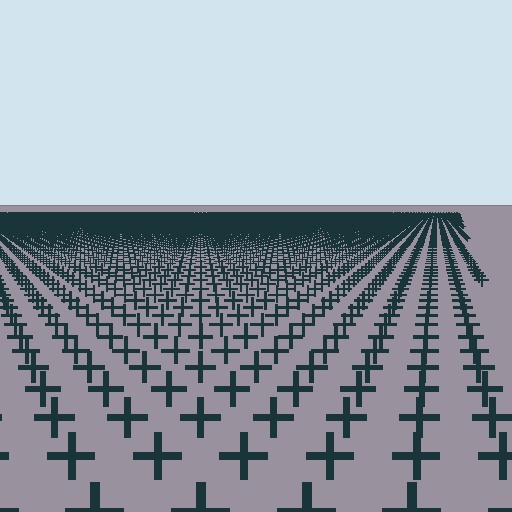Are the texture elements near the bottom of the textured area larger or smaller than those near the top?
Larger. Near the bottom, elements are closer to the viewer and appear at a bigger on-screen size.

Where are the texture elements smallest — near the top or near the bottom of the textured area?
Near the top.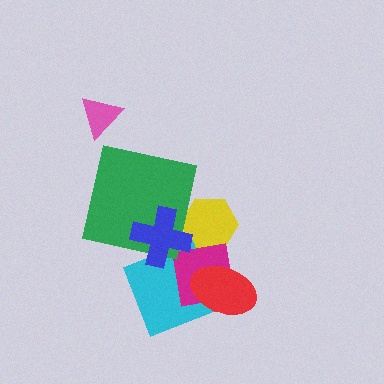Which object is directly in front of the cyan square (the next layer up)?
The magenta square is directly in front of the cyan square.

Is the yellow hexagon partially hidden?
Yes, it is partially covered by another shape.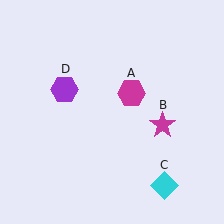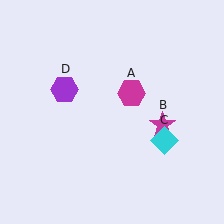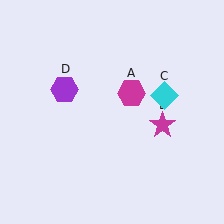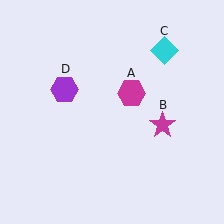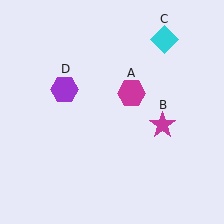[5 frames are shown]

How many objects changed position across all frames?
1 object changed position: cyan diamond (object C).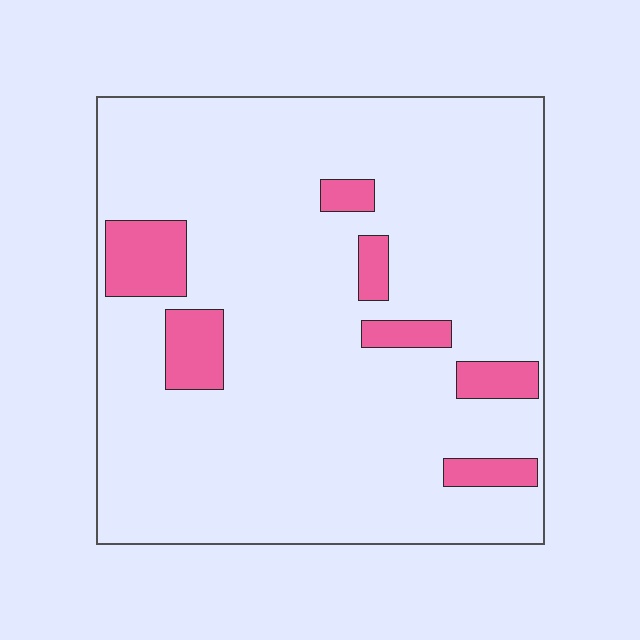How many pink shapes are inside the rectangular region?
7.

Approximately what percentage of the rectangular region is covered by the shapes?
Approximately 10%.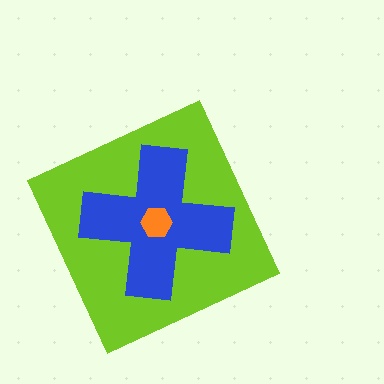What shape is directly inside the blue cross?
The orange hexagon.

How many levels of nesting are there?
3.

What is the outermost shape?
The lime diamond.